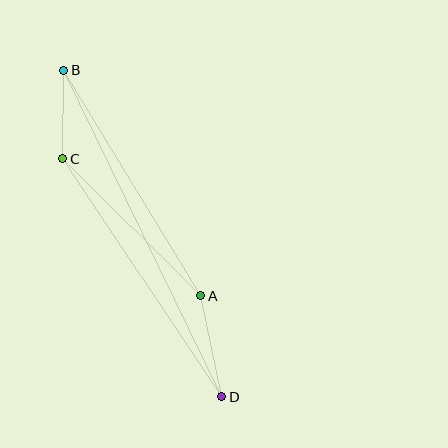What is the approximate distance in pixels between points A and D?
The distance between A and D is approximately 103 pixels.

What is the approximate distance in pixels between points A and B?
The distance between A and B is approximately 264 pixels.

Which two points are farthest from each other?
Points B and D are farthest from each other.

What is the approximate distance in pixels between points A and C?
The distance between A and C is approximately 194 pixels.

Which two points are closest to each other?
Points B and C are closest to each other.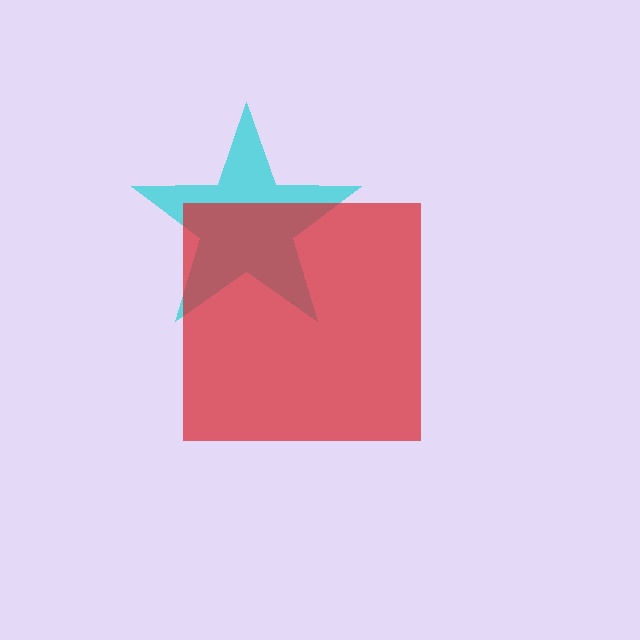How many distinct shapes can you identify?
There are 2 distinct shapes: a cyan star, a red square.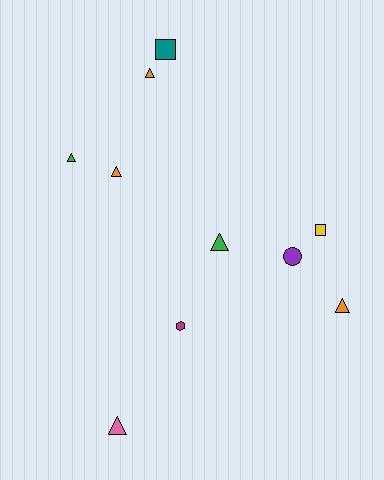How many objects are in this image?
There are 10 objects.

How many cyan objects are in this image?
There are no cyan objects.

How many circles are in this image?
There is 1 circle.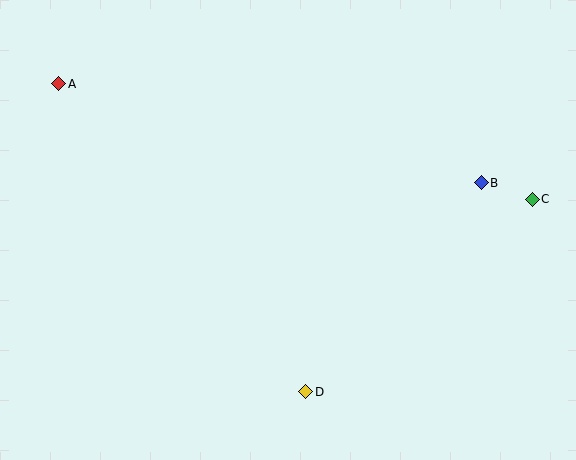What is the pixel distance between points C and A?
The distance between C and A is 487 pixels.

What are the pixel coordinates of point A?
Point A is at (59, 84).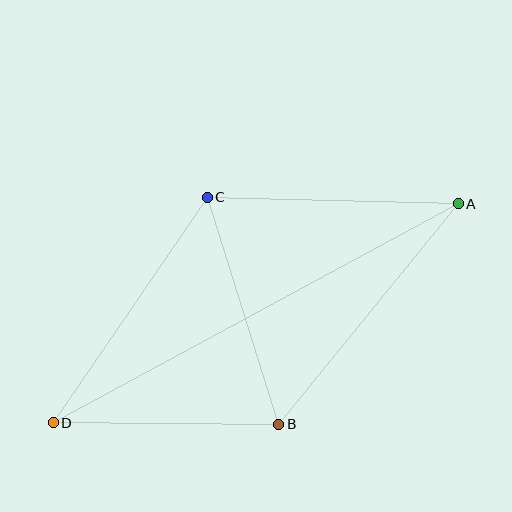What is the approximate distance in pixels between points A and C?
The distance between A and C is approximately 251 pixels.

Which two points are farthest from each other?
Points A and D are farthest from each other.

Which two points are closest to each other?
Points B and D are closest to each other.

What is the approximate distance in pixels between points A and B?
The distance between A and B is approximately 284 pixels.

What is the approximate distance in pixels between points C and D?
The distance between C and D is approximately 273 pixels.